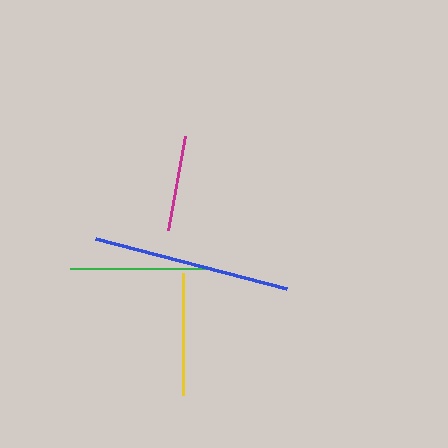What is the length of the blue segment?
The blue segment is approximately 197 pixels long.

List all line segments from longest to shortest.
From longest to shortest: blue, green, yellow, magenta.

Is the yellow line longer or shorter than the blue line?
The blue line is longer than the yellow line.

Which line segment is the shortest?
The magenta line is the shortest at approximately 96 pixels.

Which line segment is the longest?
The blue line is the longest at approximately 197 pixels.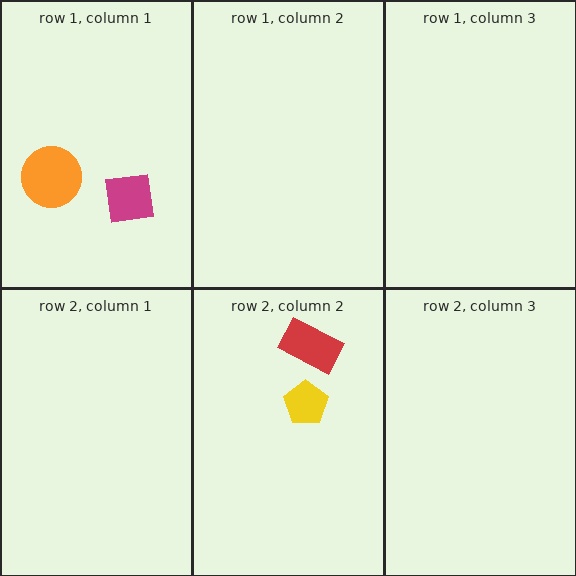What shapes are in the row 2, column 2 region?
The yellow pentagon, the red rectangle.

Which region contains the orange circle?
The row 1, column 1 region.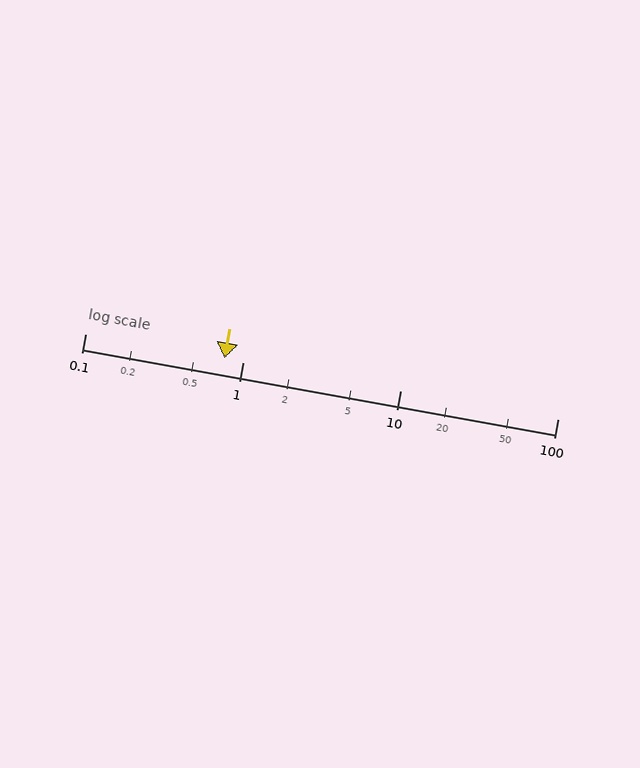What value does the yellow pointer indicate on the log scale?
The pointer indicates approximately 0.77.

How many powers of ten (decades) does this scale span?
The scale spans 3 decades, from 0.1 to 100.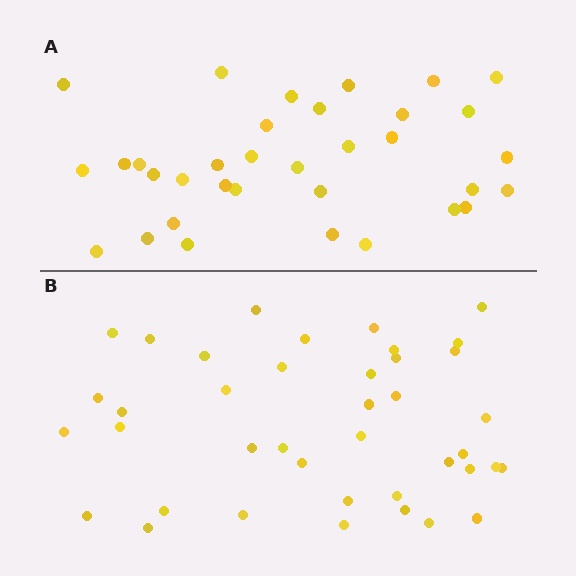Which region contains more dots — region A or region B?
Region B (the bottom region) has more dots.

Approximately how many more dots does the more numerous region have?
Region B has about 6 more dots than region A.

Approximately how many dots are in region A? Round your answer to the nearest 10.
About 30 dots. (The exact count is 34, which rounds to 30.)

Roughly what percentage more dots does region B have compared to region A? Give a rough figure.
About 20% more.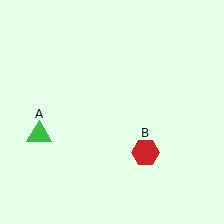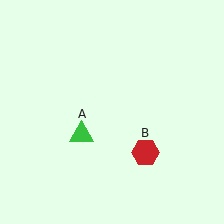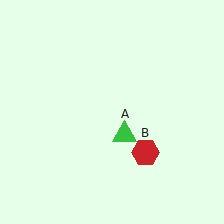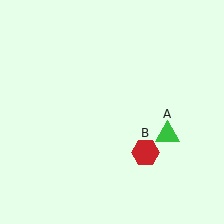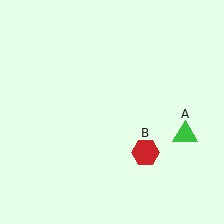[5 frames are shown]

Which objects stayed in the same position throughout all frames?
Red hexagon (object B) remained stationary.